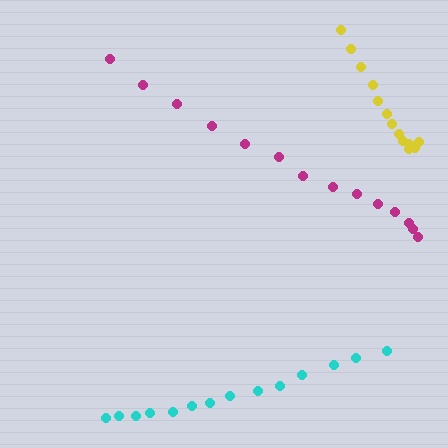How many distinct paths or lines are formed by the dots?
There are 3 distinct paths.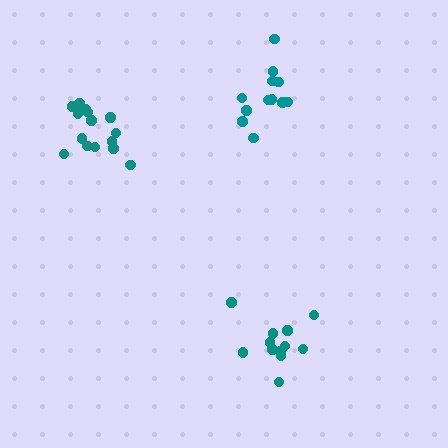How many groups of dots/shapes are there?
There are 3 groups.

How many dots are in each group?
Group 1: 15 dots, Group 2: 12 dots, Group 3: 12 dots (39 total).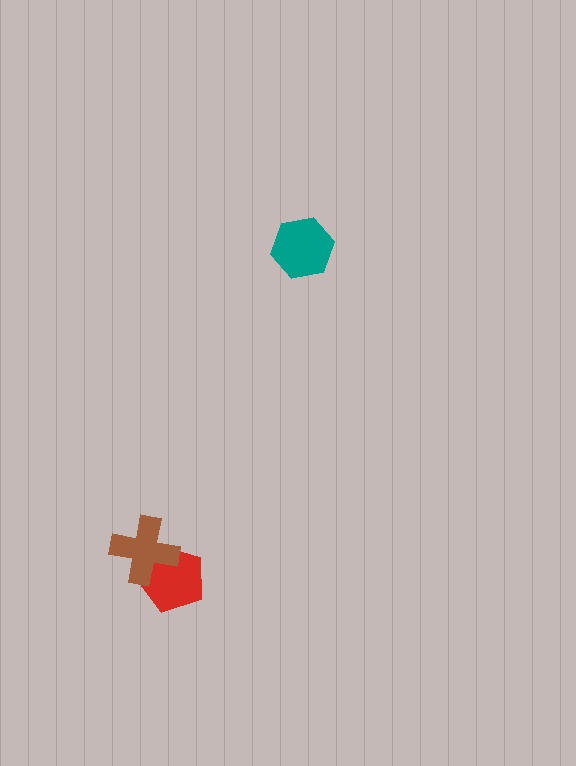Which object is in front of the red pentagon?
The brown cross is in front of the red pentagon.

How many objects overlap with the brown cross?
1 object overlaps with the brown cross.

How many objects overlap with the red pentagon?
1 object overlaps with the red pentagon.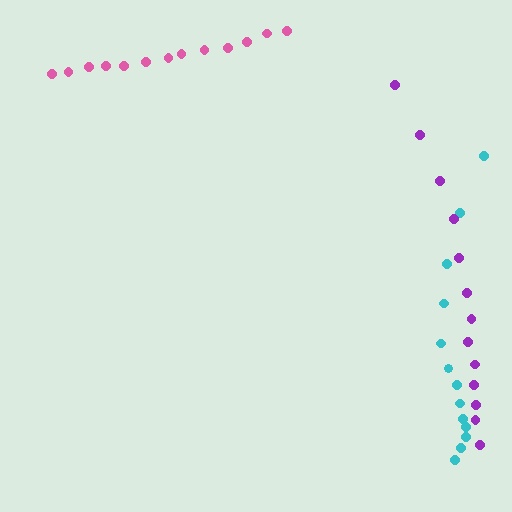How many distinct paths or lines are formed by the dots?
There are 3 distinct paths.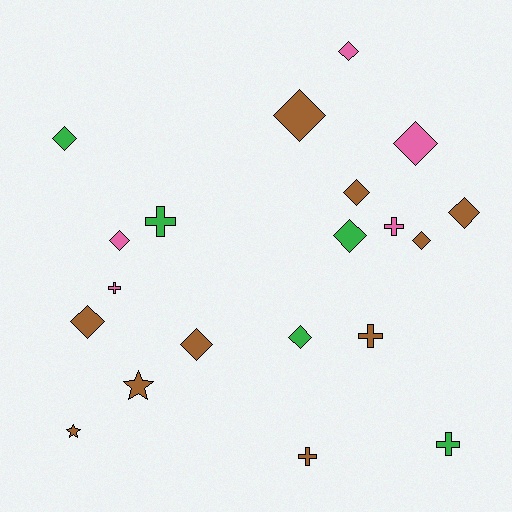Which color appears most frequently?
Brown, with 10 objects.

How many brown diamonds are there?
There are 6 brown diamonds.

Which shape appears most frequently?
Diamond, with 12 objects.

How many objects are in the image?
There are 20 objects.